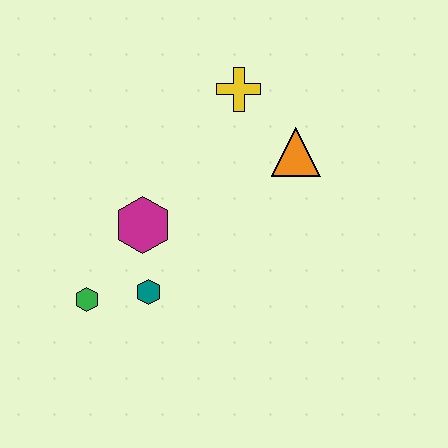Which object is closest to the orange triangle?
The yellow cross is closest to the orange triangle.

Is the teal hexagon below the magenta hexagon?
Yes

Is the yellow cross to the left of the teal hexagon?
No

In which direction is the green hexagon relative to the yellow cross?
The green hexagon is below the yellow cross.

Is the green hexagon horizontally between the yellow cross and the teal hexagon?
No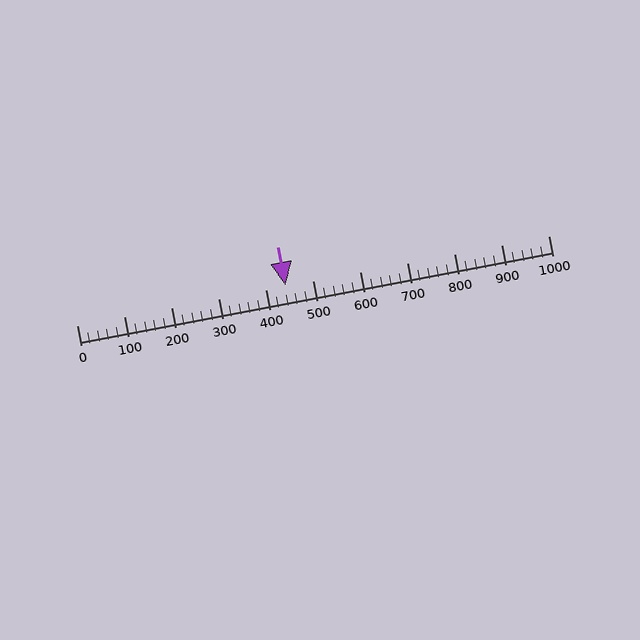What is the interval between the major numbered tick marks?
The major tick marks are spaced 100 units apart.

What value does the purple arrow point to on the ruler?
The purple arrow points to approximately 444.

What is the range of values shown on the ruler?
The ruler shows values from 0 to 1000.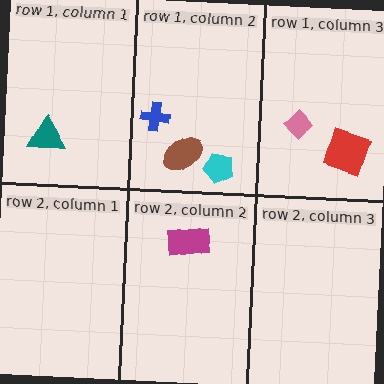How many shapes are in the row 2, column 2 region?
1.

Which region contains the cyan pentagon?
The row 1, column 2 region.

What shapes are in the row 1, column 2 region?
The blue cross, the cyan pentagon, the brown ellipse.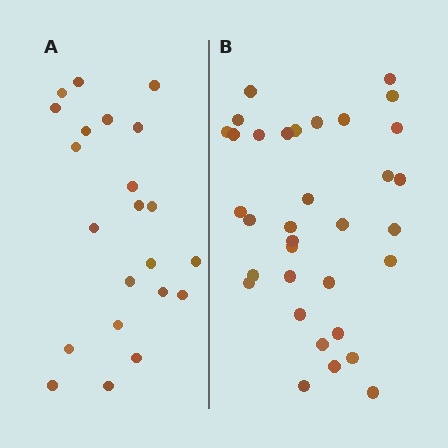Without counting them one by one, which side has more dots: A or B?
Region B (the right region) has more dots.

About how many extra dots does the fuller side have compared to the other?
Region B has roughly 12 or so more dots than region A.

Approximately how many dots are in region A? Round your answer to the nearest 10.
About 20 dots. (The exact count is 22, which rounds to 20.)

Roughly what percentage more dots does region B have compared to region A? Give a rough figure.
About 55% more.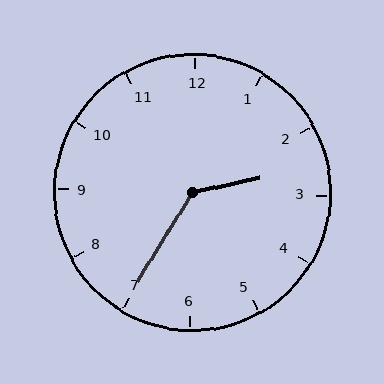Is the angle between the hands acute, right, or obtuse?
It is obtuse.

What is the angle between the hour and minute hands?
Approximately 132 degrees.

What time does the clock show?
2:35.